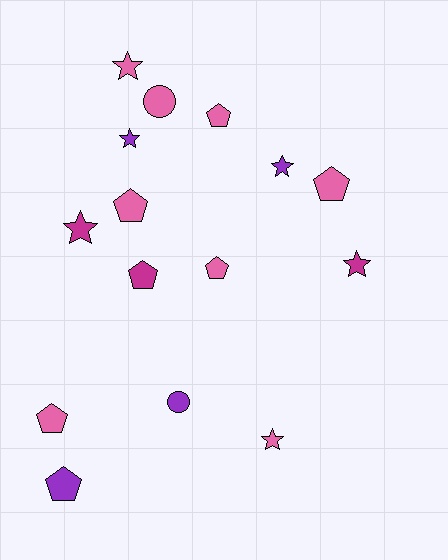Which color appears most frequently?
Pink, with 8 objects.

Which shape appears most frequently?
Pentagon, with 7 objects.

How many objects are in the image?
There are 15 objects.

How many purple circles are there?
There is 1 purple circle.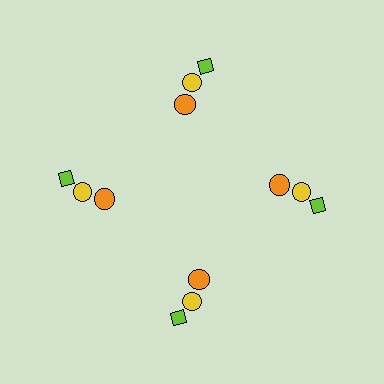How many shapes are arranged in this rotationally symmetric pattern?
There are 12 shapes, arranged in 4 groups of 3.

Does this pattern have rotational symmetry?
Yes, this pattern has 4-fold rotational symmetry. It looks the same after rotating 90 degrees around the center.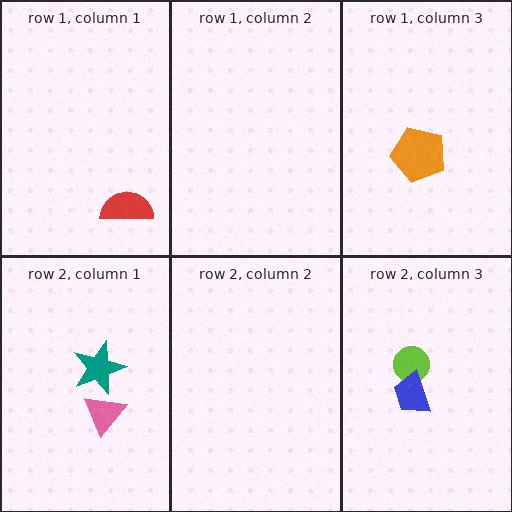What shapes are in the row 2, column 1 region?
The pink triangle, the teal star.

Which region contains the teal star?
The row 2, column 1 region.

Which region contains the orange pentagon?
The row 1, column 3 region.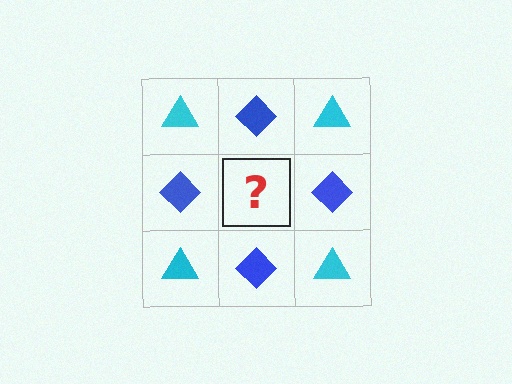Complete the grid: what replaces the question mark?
The question mark should be replaced with a cyan triangle.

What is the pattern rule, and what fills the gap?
The rule is that it alternates cyan triangle and blue diamond in a checkerboard pattern. The gap should be filled with a cyan triangle.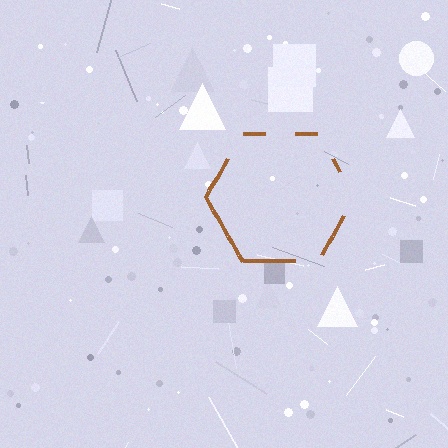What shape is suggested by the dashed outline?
The dashed outline suggests a hexagon.